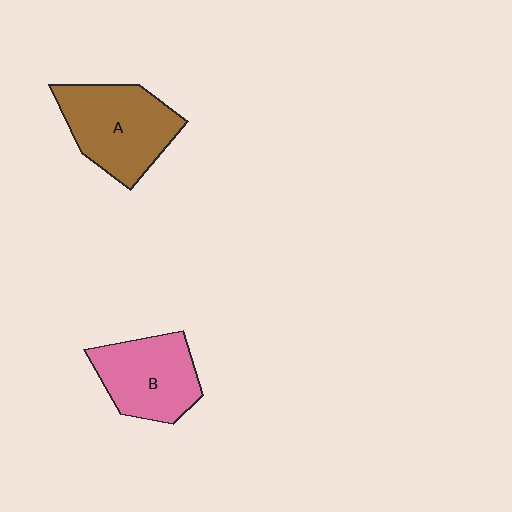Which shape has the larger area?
Shape A (brown).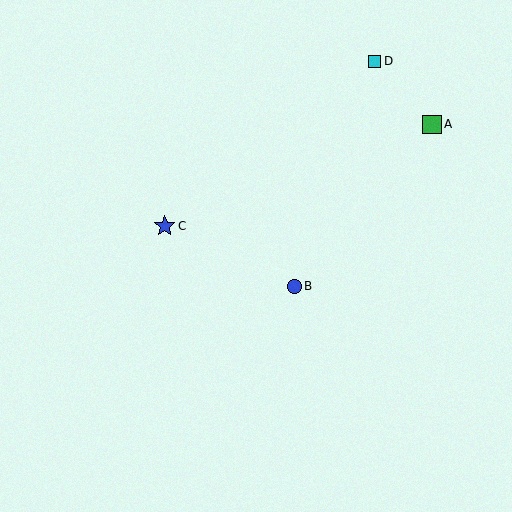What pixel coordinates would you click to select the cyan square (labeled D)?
Click at (375, 61) to select the cyan square D.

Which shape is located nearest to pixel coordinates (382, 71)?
The cyan square (labeled D) at (375, 61) is nearest to that location.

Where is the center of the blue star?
The center of the blue star is at (165, 226).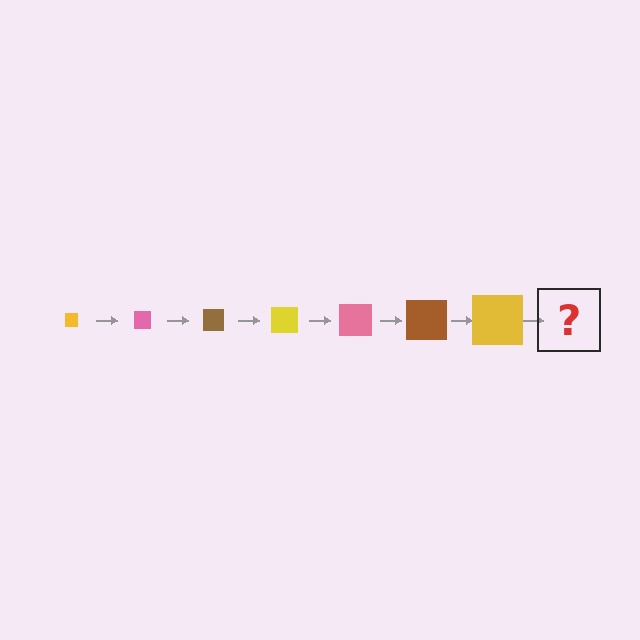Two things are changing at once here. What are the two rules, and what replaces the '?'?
The two rules are that the square grows larger each step and the color cycles through yellow, pink, and brown. The '?' should be a pink square, larger than the previous one.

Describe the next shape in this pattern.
It should be a pink square, larger than the previous one.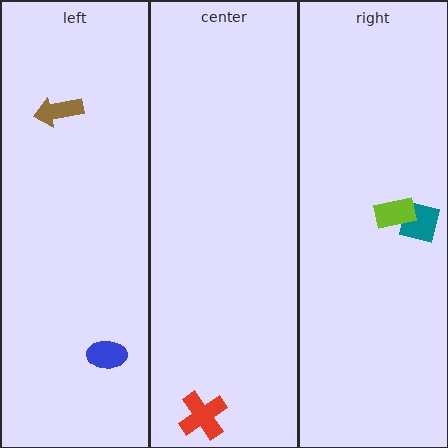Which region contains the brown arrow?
The left region.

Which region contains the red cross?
The center region.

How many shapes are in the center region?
1.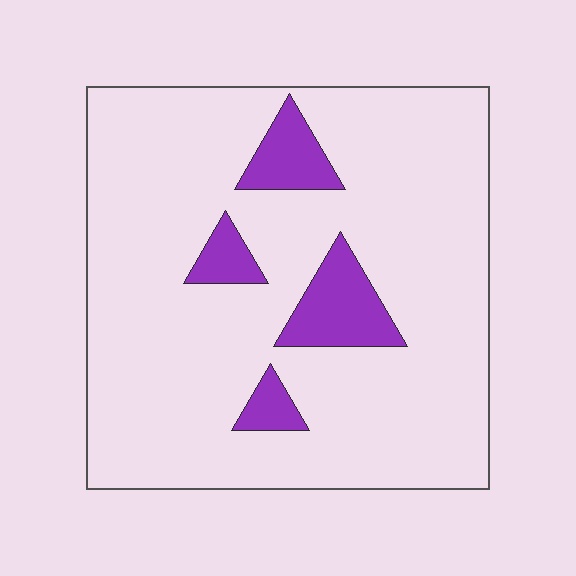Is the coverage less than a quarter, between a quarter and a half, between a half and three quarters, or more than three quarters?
Less than a quarter.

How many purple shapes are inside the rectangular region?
4.